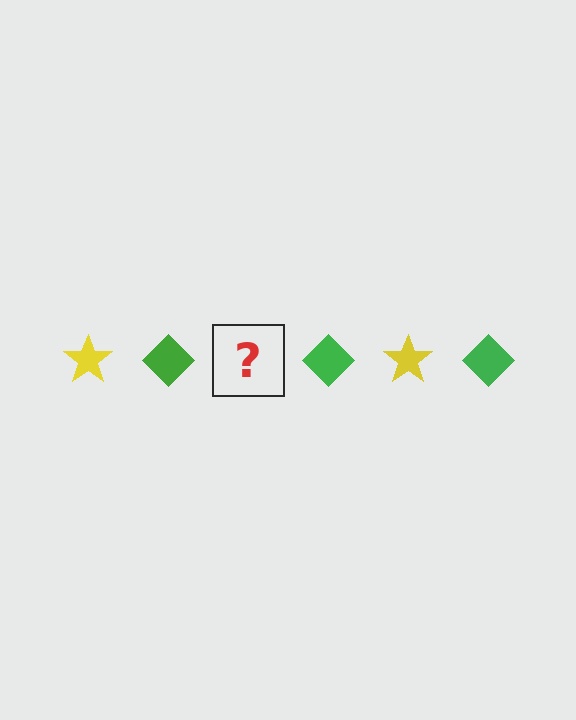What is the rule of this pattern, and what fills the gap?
The rule is that the pattern alternates between yellow star and green diamond. The gap should be filled with a yellow star.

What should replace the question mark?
The question mark should be replaced with a yellow star.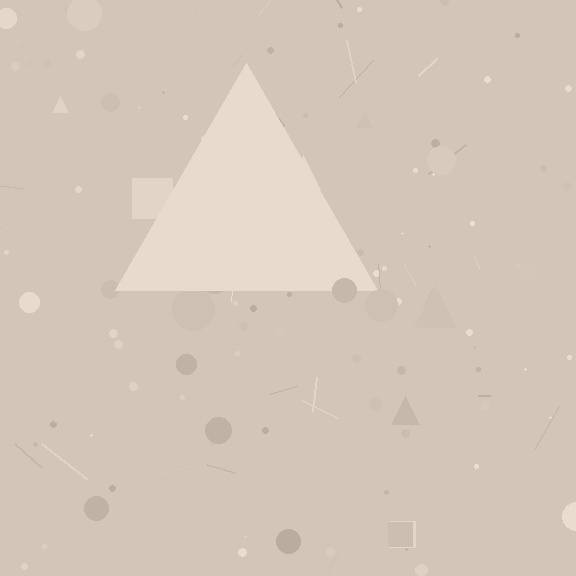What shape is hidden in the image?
A triangle is hidden in the image.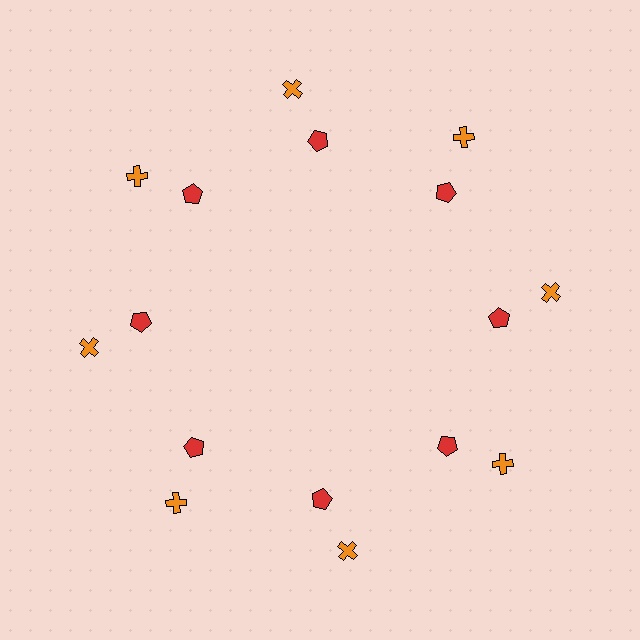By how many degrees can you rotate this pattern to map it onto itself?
The pattern maps onto itself every 45 degrees of rotation.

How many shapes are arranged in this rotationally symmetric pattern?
There are 16 shapes, arranged in 8 groups of 2.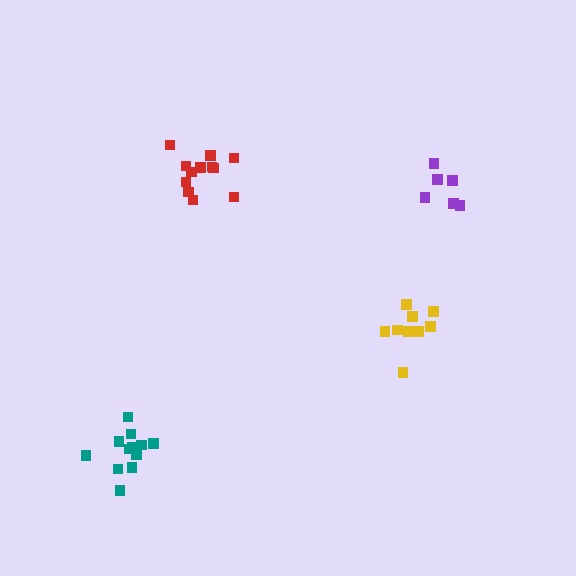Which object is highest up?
The red cluster is topmost.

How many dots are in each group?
Group 1: 12 dots, Group 2: 12 dots, Group 3: 9 dots, Group 4: 6 dots (39 total).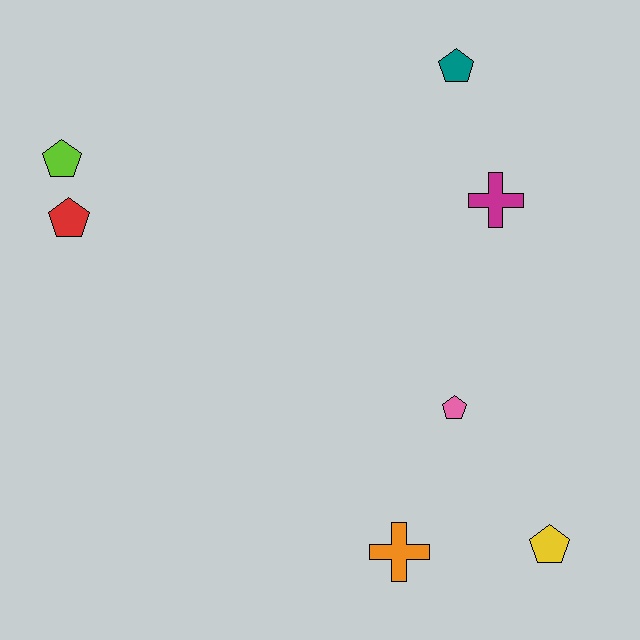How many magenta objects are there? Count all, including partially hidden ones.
There is 1 magenta object.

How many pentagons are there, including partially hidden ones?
There are 5 pentagons.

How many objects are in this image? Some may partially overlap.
There are 7 objects.